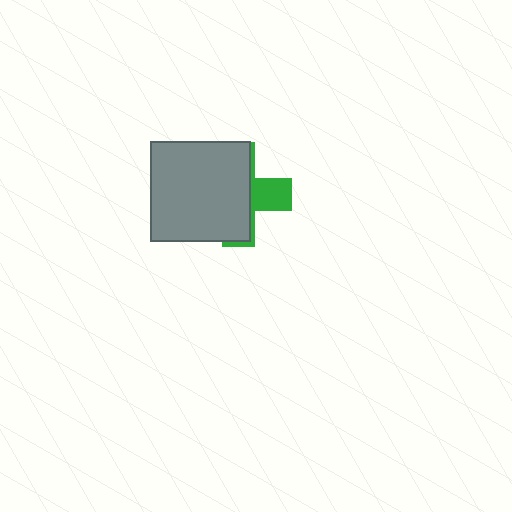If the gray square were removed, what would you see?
You would see the complete green cross.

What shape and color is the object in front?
The object in front is a gray square.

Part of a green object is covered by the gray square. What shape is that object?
It is a cross.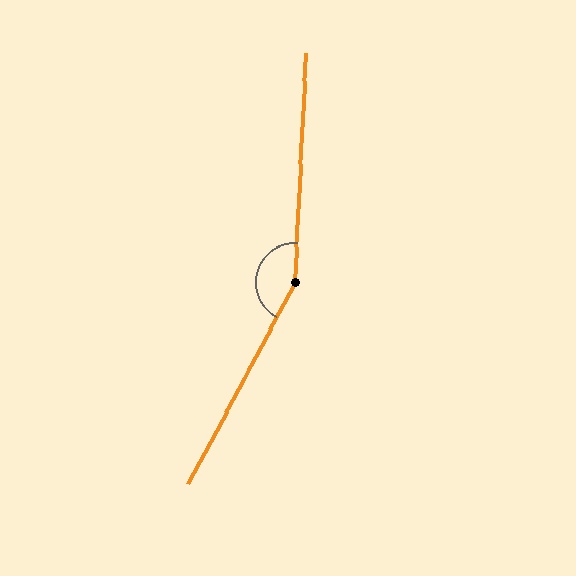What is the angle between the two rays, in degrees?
Approximately 155 degrees.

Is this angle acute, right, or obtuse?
It is obtuse.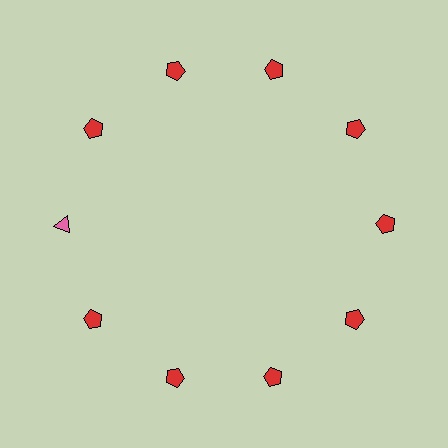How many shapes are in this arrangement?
There are 10 shapes arranged in a ring pattern.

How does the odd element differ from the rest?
It differs in both color (pink instead of red) and shape (triangle instead of pentagon).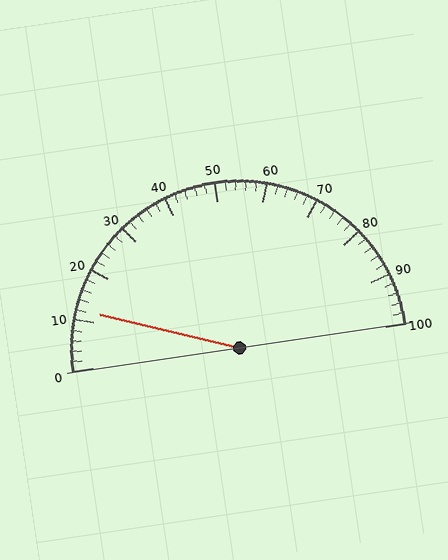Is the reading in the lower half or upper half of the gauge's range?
The reading is in the lower half of the range (0 to 100).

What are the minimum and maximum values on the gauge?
The gauge ranges from 0 to 100.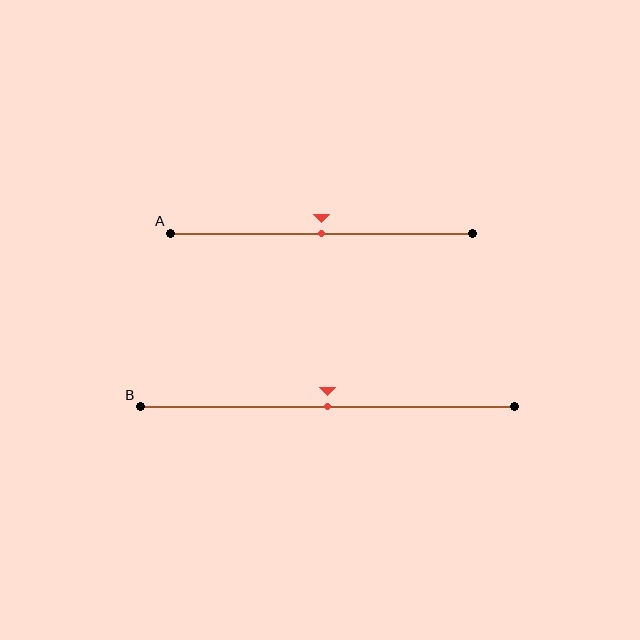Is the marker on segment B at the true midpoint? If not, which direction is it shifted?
Yes, the marker on segment B is at the true midpoint.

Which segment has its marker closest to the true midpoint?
Segment A has its marker closest to the true midpoint.